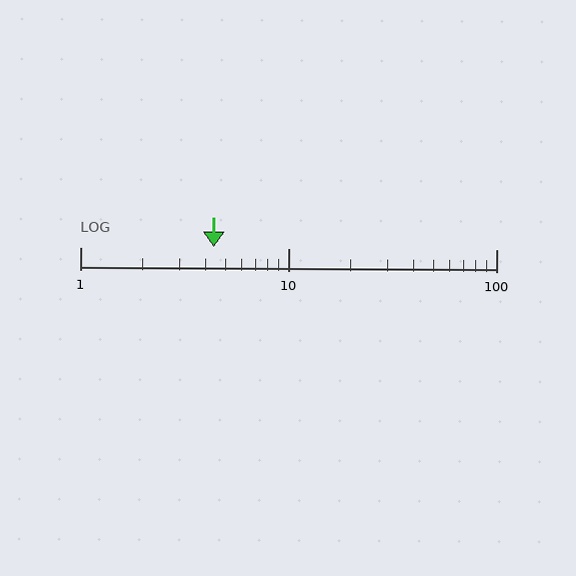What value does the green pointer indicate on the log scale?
The pointer indicates approximately 4.4.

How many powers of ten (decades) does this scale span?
The scale spans 2 decades, from 1 to 100.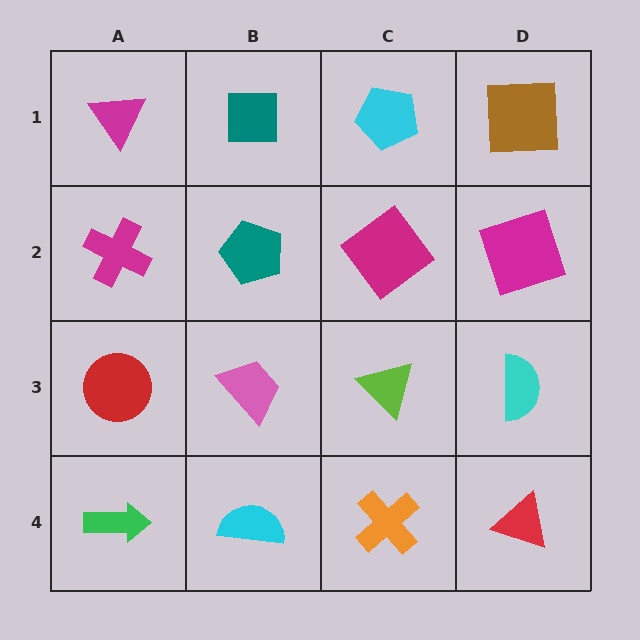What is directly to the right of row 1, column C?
A brown square.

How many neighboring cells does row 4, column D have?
2.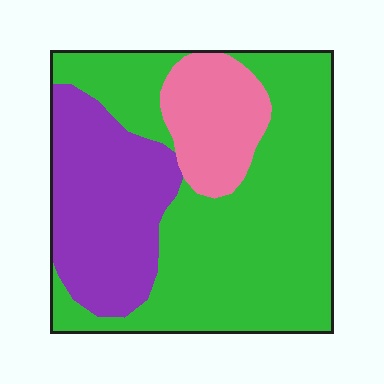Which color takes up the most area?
Green, at roughly 60%.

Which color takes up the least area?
Pink, at roughly 15%.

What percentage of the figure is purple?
Purple covers about 25% of the figure.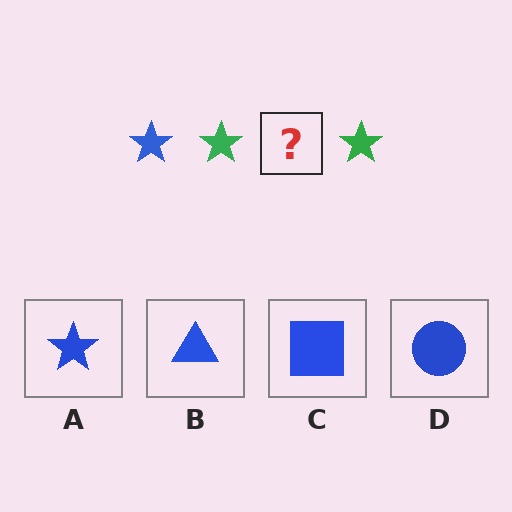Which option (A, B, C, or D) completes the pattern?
A.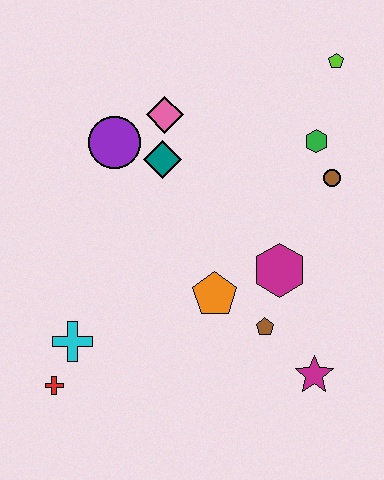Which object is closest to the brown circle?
The green hexagon is closest to the brown circle.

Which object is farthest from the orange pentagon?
The lime pentagon is farthest from the orange pentagon.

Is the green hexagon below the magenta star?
No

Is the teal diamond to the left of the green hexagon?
Yes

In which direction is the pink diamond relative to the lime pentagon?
The pink diamond is to the left of the lime pentagon.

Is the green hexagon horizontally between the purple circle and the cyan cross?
No